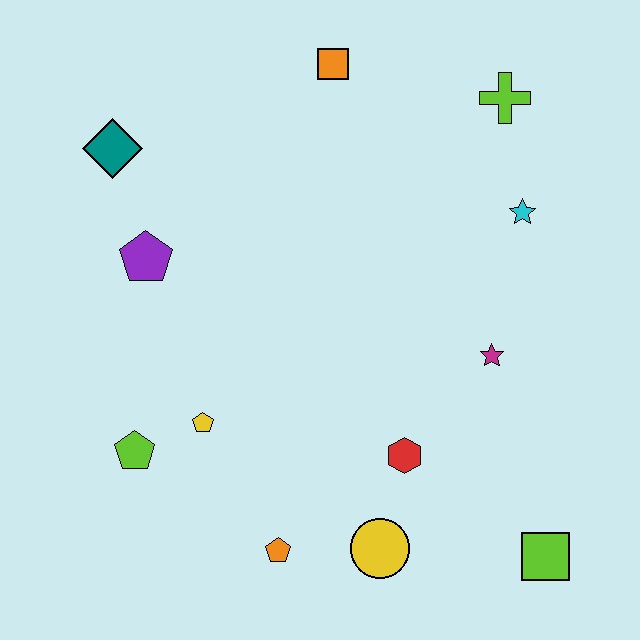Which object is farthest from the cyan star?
The lime pentagon is farthest from the cyan star.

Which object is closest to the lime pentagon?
The yellow pentagon is closest to the lime pentagon.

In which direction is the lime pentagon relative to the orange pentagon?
The lime pentagon is to the left of the orange pentagon.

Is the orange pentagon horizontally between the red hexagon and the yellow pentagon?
Yes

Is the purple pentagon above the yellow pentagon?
Yes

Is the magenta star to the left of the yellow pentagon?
No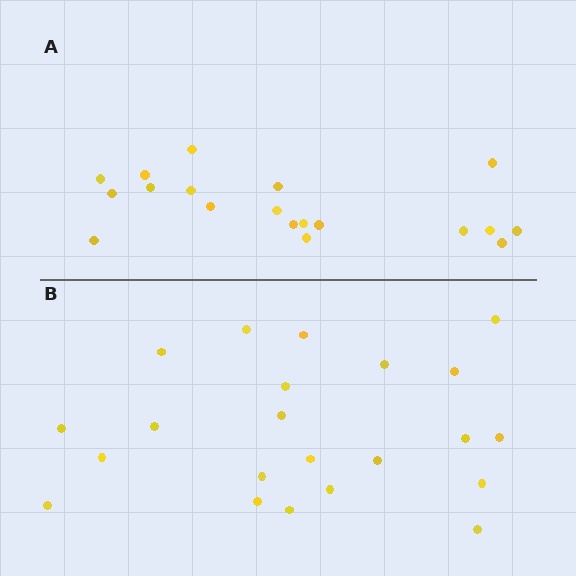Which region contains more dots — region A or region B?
Region B (the bottom region) has more dots.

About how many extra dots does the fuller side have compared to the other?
Region B has just a few more — roughly 2 or 3 more dots than region A.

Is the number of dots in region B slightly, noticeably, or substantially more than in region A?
Region B has only slightly more — the two regions are fairly close. The ratio is roughly 1.2 to 1.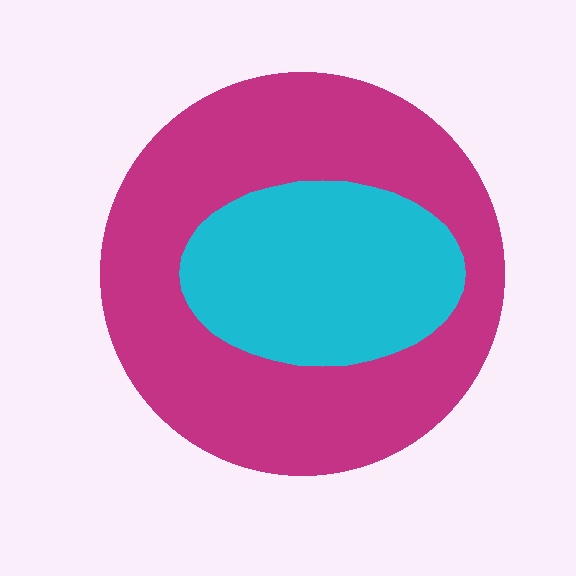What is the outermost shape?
The magenta circle.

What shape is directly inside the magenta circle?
The cyan ellipse.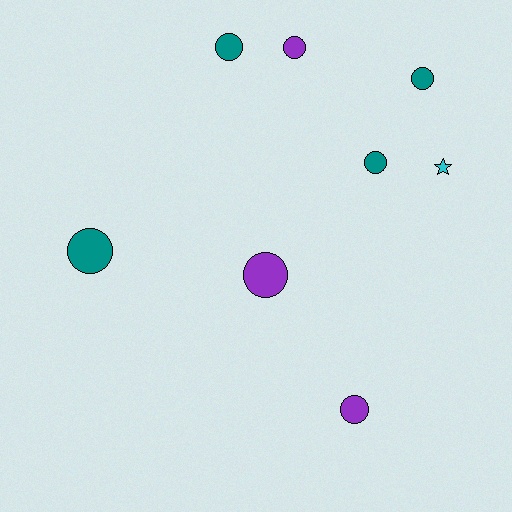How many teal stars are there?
There are no teal stars.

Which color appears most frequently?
Teal, with 4 objects.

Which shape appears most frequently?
Circle, with 7 objects.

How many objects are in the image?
There are 8 objects.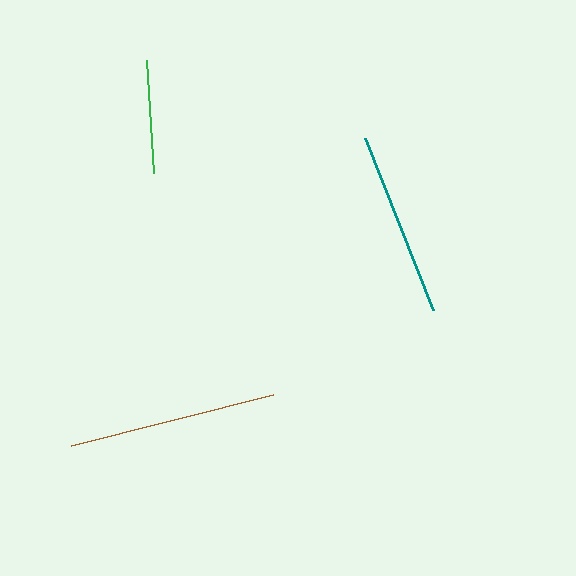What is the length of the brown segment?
The brown segment is approximately 208 pixels long.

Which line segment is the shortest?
The green line is the shortest at approximately 114 pixels.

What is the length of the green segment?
The green segment is approximately 114 pixels long.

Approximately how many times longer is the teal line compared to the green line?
The teal line is approximately 1.6 times the length of the green line.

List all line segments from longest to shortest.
From longest to shortest: brown, teal, green.